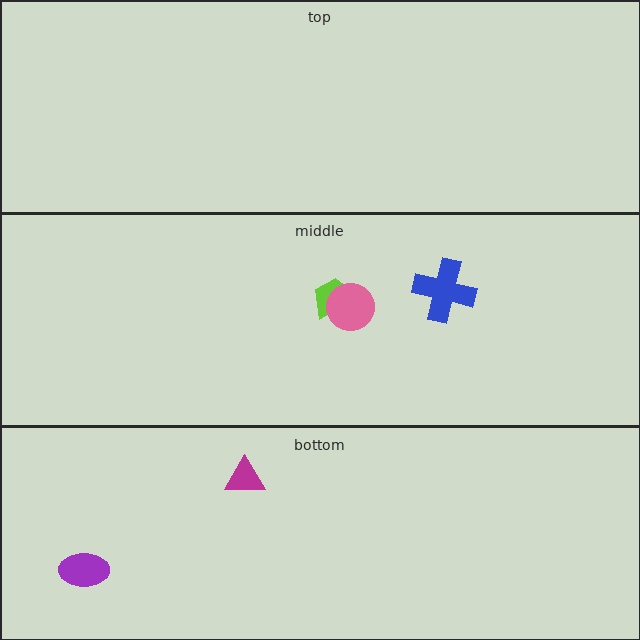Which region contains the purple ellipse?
The bottom region.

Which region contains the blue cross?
The middle region.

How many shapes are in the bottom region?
2.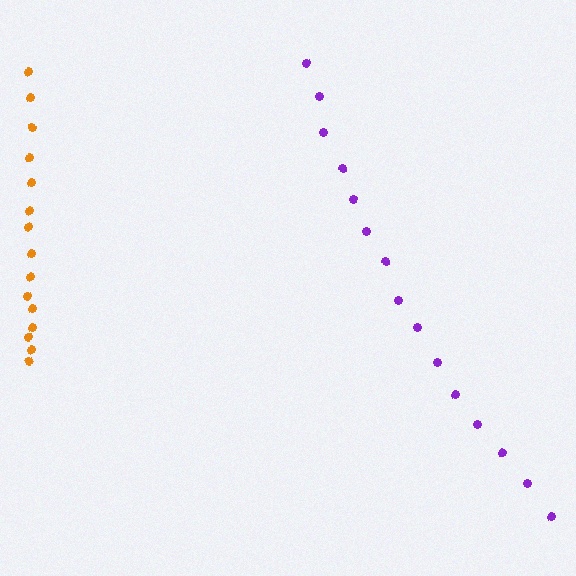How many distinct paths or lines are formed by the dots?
There are 2 distinct paths.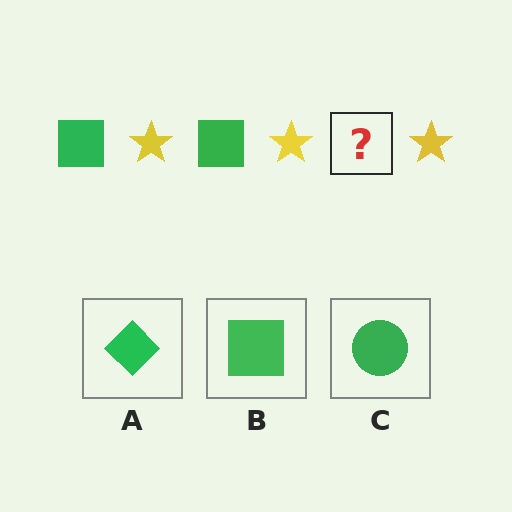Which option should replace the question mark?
Option B.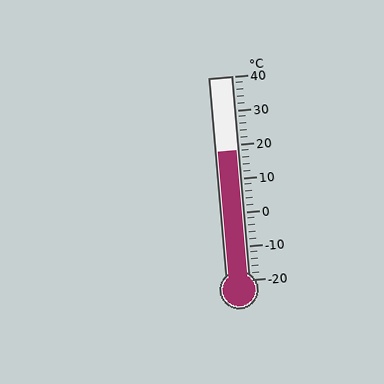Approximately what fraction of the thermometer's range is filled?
The thermometer is filled to approximately 65% of its range.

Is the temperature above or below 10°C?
The temperature is above 10°C.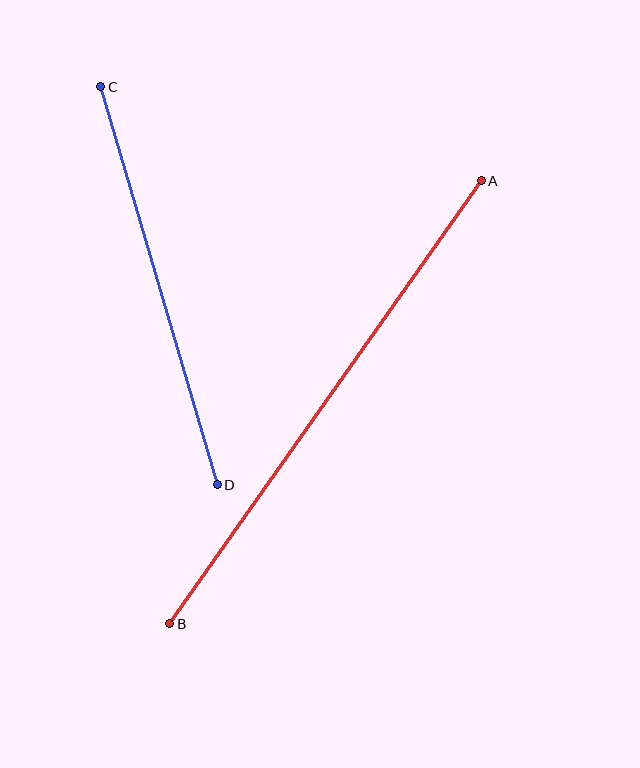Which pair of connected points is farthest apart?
Points A and B are farthest apart.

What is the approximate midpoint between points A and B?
The midpoint is at approximately (326, 402) pixels.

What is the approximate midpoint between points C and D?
The midpoint is at approximately (159, 286) pixels.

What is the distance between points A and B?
The distance is approximately 541 pixels.